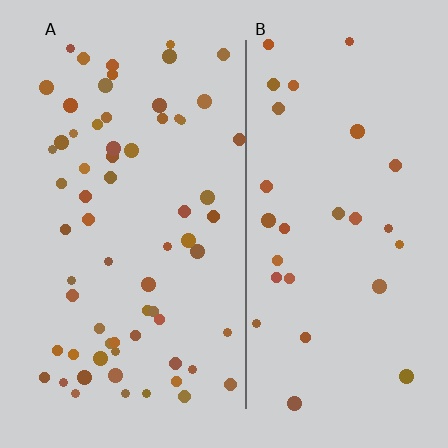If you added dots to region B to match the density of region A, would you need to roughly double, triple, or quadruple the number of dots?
Approximately double.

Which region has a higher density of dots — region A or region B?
A (the left).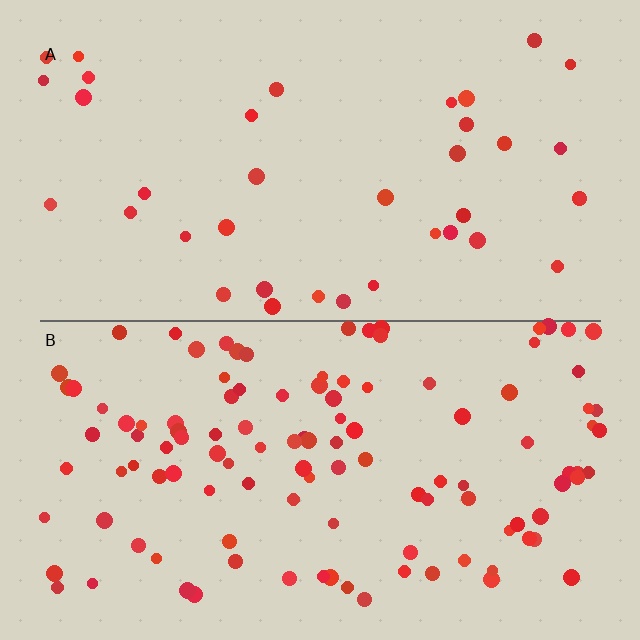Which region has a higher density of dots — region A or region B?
B (the bottom).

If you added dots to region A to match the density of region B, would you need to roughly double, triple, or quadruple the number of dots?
Approximately triple.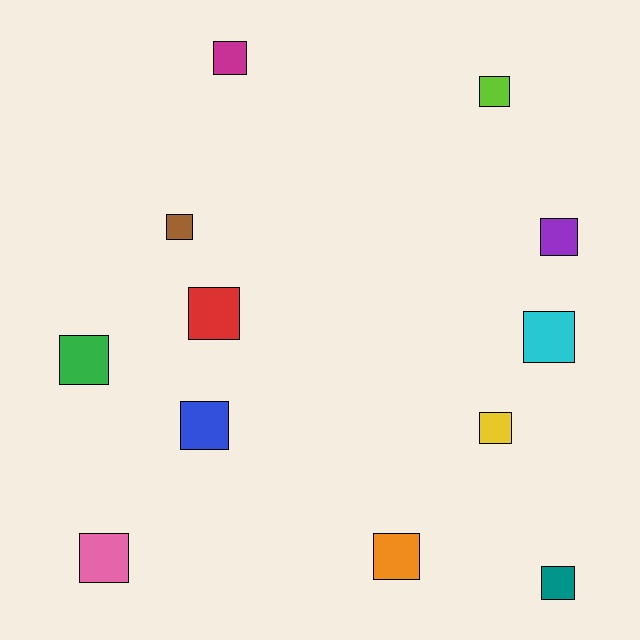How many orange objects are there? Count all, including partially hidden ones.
There is 1 orange object.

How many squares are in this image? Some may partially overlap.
There are 12 squares.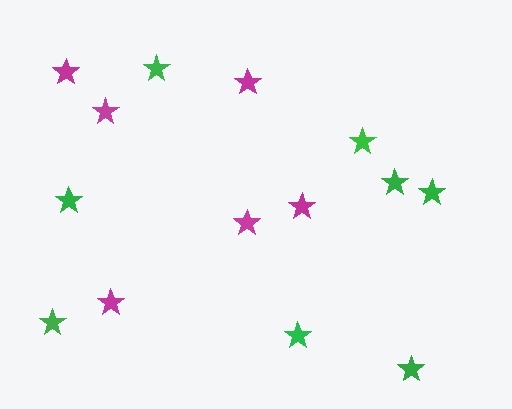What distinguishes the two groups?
There are 2 groups: one group of magenta stars (6) and one group of green stars (8).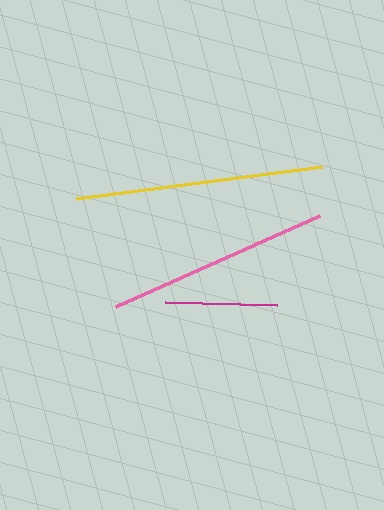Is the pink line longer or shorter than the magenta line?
The pink line is longer than the magenta line.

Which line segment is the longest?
The yellow line is the longest at approximately 248 pixels.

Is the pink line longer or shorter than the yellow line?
The yellow line is longer than the pink line.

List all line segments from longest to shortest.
From longest to shortest: yellow, pink, magenta.